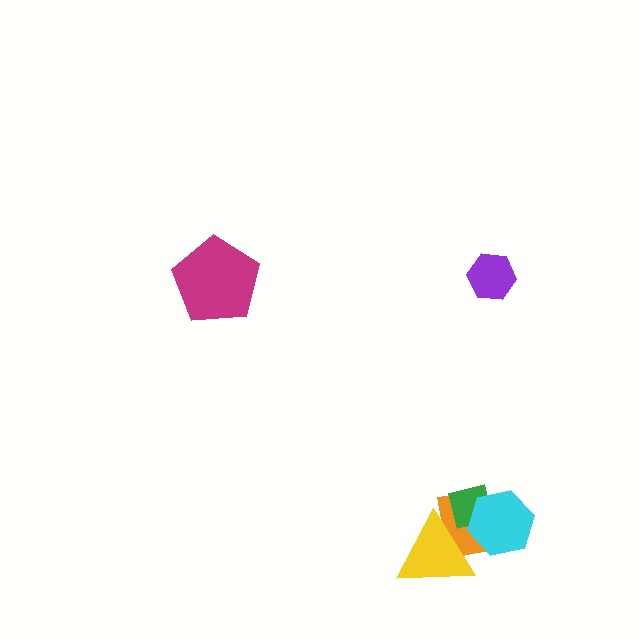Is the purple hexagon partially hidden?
No, no other shape covers it.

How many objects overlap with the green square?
3 objects overlap with the green square.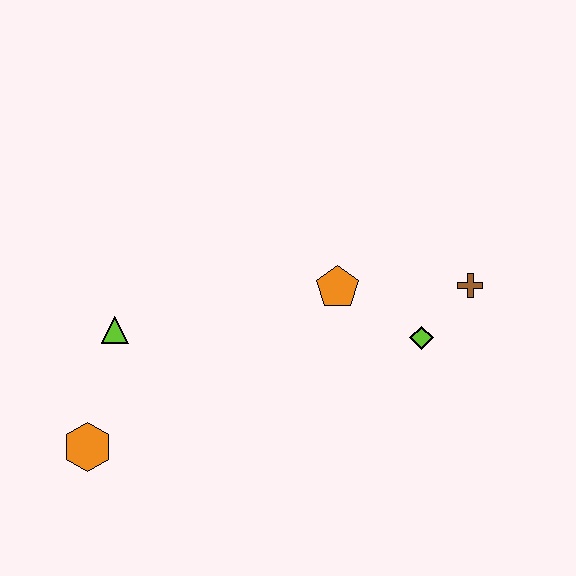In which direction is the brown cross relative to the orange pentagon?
The brown cross is to the right of the orange pentagon.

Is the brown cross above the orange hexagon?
Yes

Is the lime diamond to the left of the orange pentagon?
No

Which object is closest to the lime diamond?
The brown cross is closest to the lime diamond.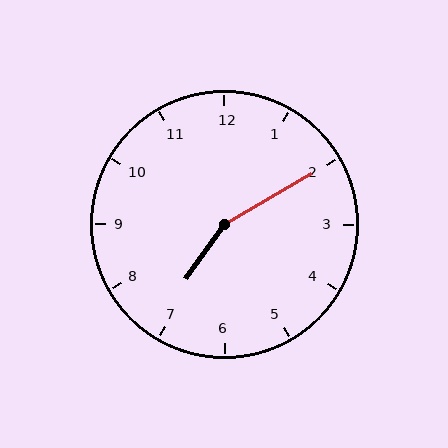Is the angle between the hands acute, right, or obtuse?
It is obtuse.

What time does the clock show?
7:10.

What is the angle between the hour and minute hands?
Approximately 155 degrees.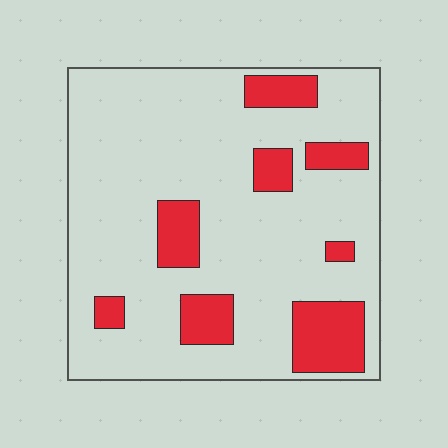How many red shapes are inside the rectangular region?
8.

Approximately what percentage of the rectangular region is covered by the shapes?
Approximately 20%.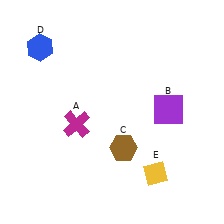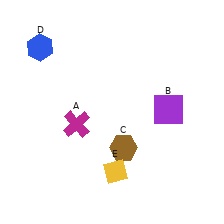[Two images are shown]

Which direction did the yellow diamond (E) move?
The yellow diamond (E) moved left.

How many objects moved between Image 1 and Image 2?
1 object moved between the two images.